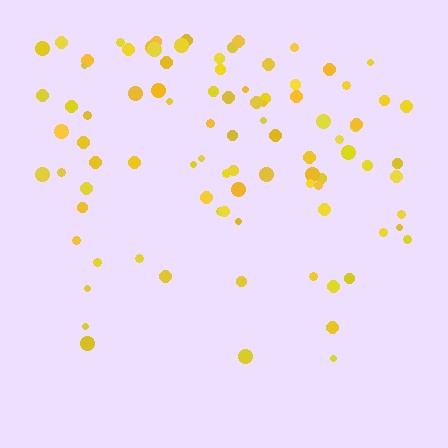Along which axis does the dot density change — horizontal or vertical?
Vertical.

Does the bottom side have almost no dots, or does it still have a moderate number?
Still a moderate number, just noticeably fewer than the top.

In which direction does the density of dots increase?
From bottom to top, with the top side densest.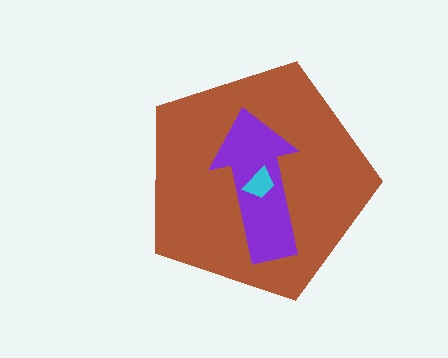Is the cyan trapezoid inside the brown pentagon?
Yes.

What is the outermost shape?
The brown pentagon.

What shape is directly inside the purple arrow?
The cyan trapezoid.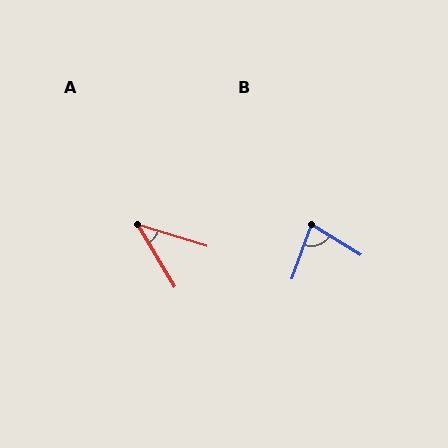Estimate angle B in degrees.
Approximately 78 degrees.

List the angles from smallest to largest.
A (42°), B (78°).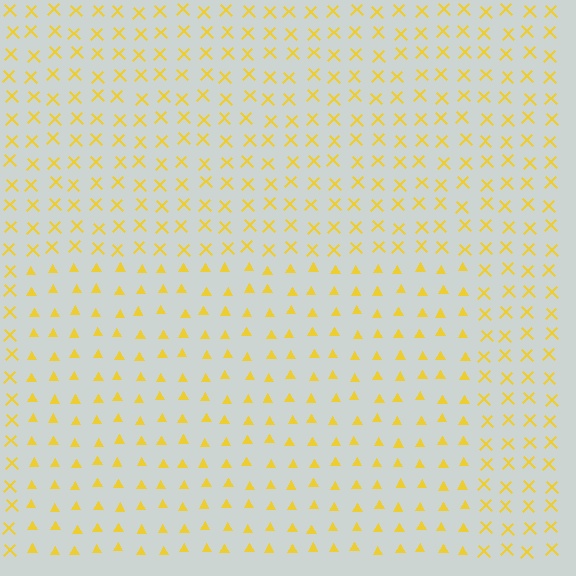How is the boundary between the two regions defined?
The boundary is defined by a change in element shape: triangles inside vs. X marks outside. All elements share the same color and spacing.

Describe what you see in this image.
The image is filled with small yellow elements arranged in a uniform grid. A rectangle-shaped region contains triangles, while the surrounding area contains X marks. The boundary is defined purely by the change in element shape.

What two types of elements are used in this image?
The image uses triangles inside the rectangle region and X marks outside it.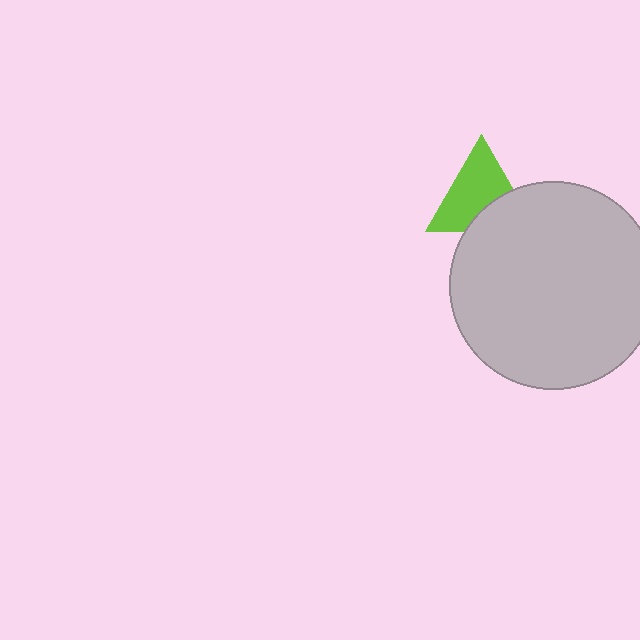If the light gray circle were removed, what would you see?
You would see the complete lime triangle.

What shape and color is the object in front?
The object in front is a light gray circle.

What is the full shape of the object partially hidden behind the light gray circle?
The partially hidden object is a lime triangle.